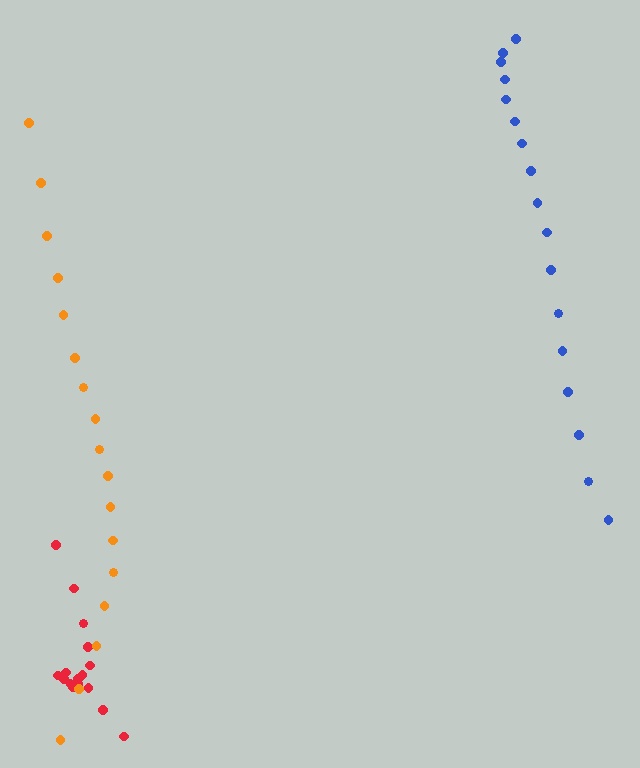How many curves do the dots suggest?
There are 3 distinct paths.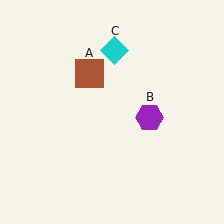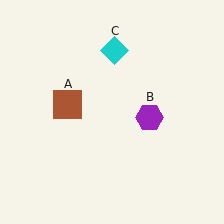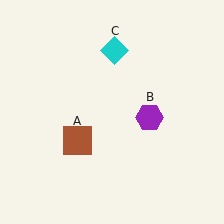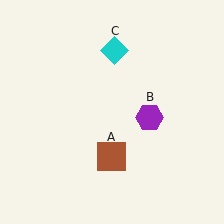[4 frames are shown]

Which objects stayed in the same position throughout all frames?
Purple hexagon (object B) and cyan diamond (object C) remained stationary.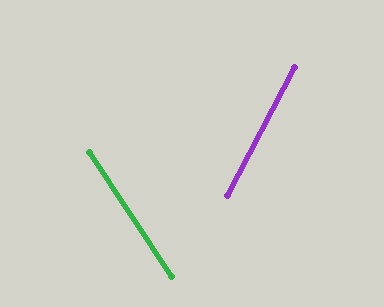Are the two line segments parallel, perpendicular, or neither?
Neither parallel nor perpendicular — they differ by about 61°.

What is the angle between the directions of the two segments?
Approximately 61 degrees.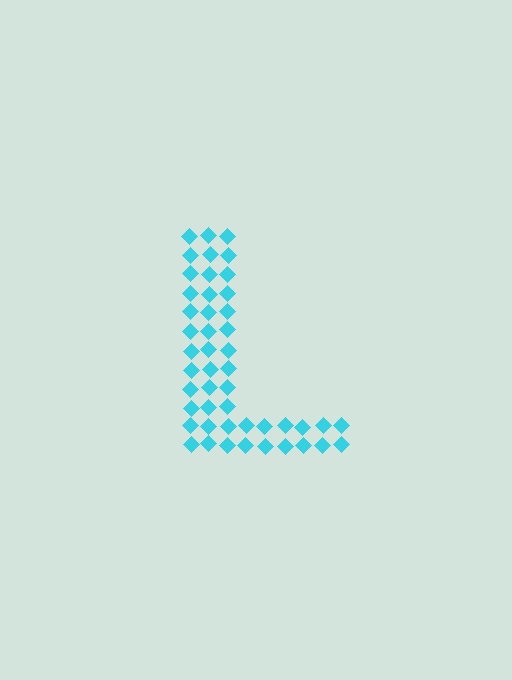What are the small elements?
The small elements are diamonds.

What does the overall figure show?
The overall figure shows the letter L.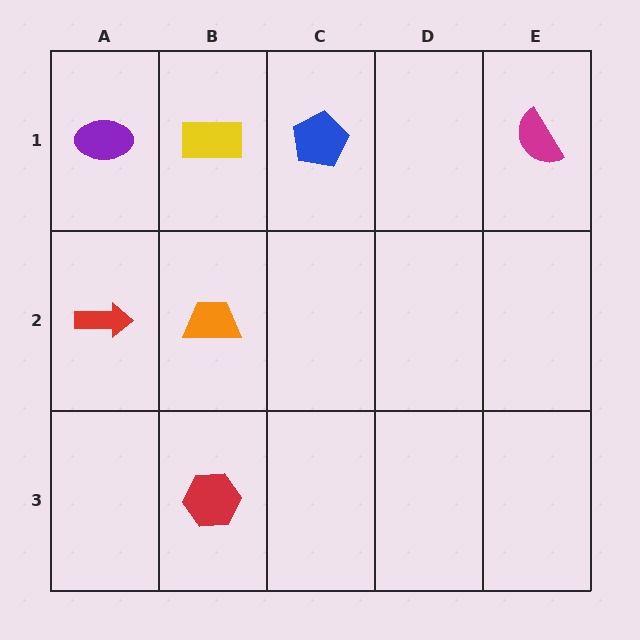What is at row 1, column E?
A magenta semicircle.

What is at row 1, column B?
A yellow rectangle.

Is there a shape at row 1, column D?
No, that cell is empty.